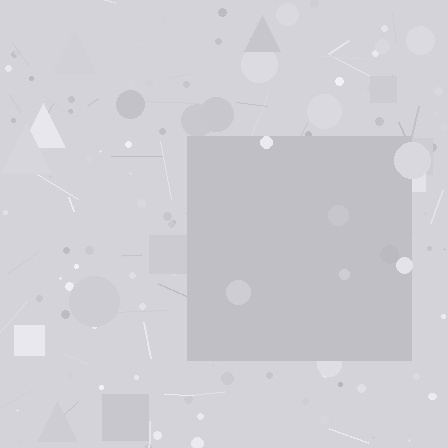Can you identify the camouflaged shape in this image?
The camouflaged shape is a square.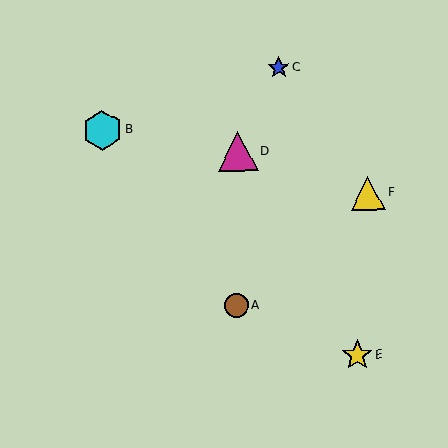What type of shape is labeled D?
Shape D is a magenta triangle.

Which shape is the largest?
The magenta triangle (labeled D) is the largest.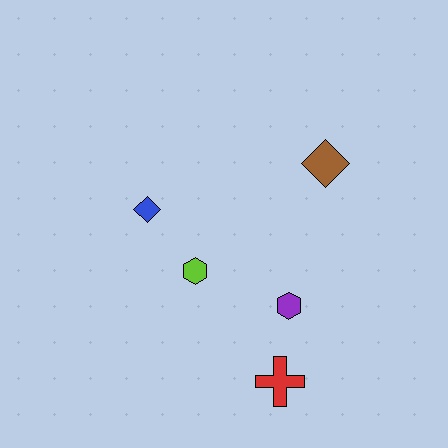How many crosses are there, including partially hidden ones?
There is 1 cross.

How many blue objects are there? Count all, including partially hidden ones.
There is 1 blue object.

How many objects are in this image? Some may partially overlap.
There are 5 objects.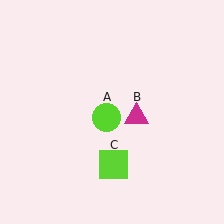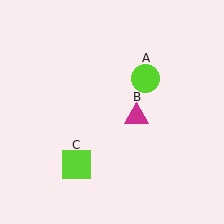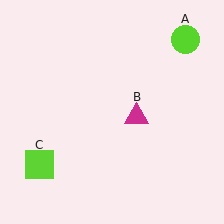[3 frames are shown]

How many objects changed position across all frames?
2 objects changed position: lime circle (object A), lime square (object C).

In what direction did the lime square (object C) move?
The lime square (object C) moved left.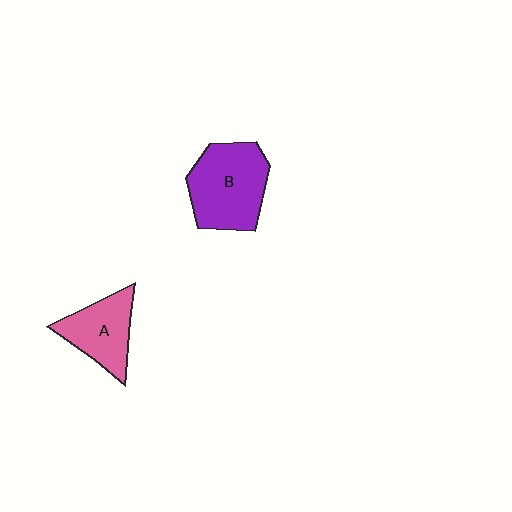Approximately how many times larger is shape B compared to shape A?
Approximately 1.4 times.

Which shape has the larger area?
Shape B (purple).